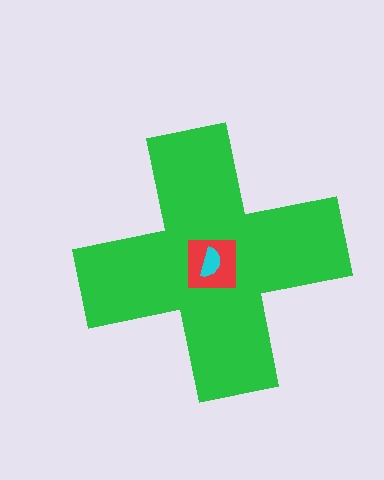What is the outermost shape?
The green cross.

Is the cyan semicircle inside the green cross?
Yes.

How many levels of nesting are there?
3.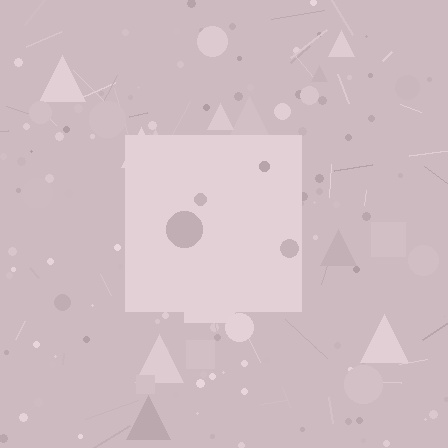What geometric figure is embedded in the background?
A square is embedded in the background.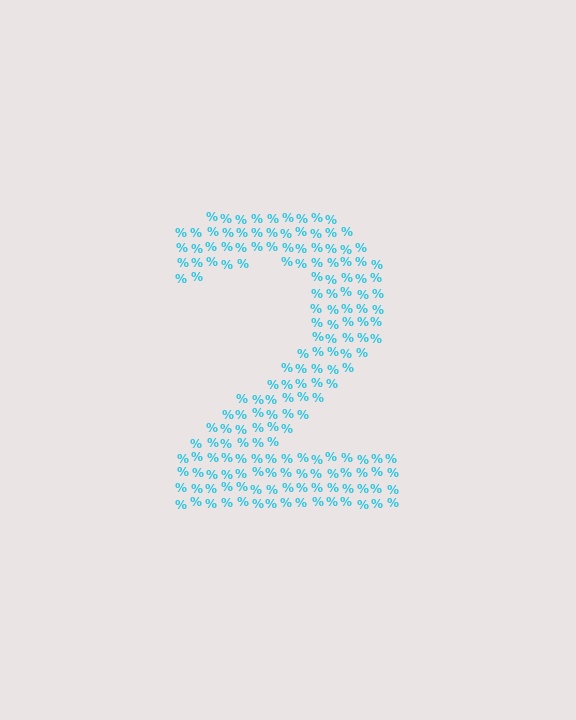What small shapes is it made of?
It is made of small percent signs.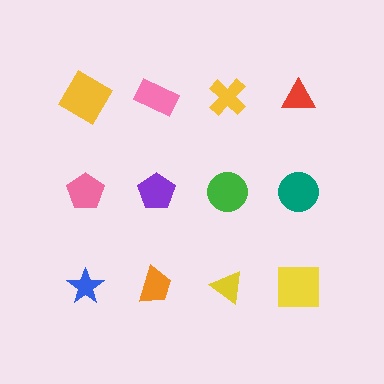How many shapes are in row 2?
4 shapes.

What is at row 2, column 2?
A purple pentagon.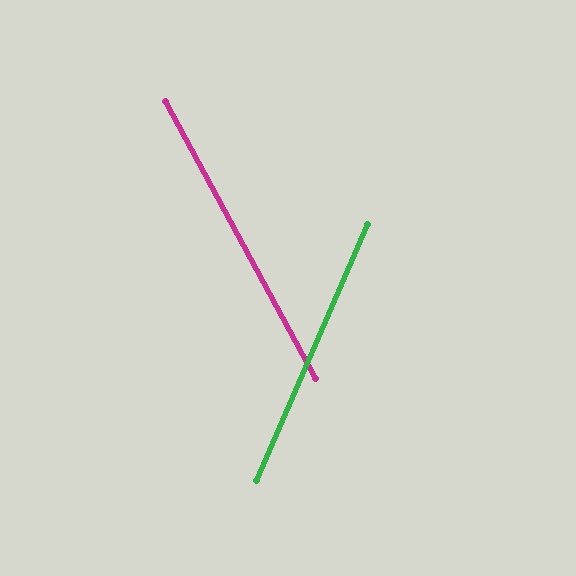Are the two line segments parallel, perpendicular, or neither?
Neither parallel nor perpendicular — they differ by about 52°.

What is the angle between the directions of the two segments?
Approximately 52 degrees.